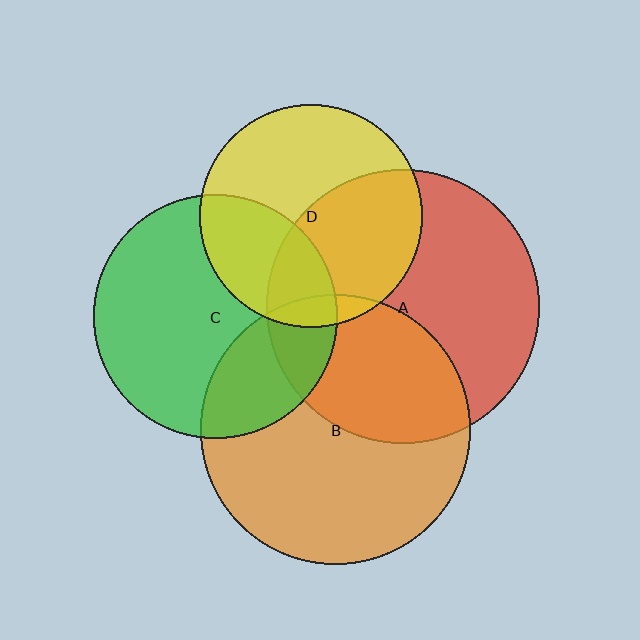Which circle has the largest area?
Circle A (red).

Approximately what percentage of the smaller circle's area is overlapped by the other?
Approximately 20%.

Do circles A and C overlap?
Yes.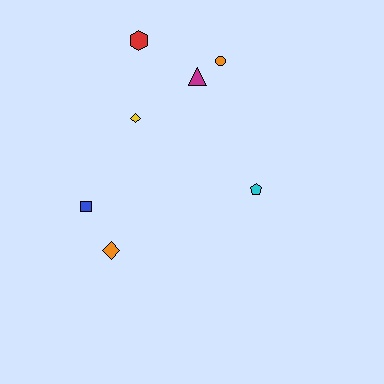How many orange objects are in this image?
There are 2 orange objects.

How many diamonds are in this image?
There are 2 diamonds.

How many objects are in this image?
There are 7 objects.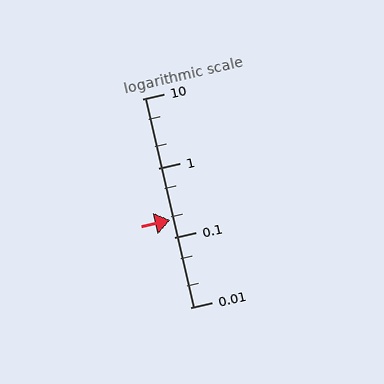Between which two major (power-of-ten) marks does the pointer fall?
The pointer is between 0.1 and 1.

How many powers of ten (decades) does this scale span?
The scale spans 3 decades, from 0.01 to 10.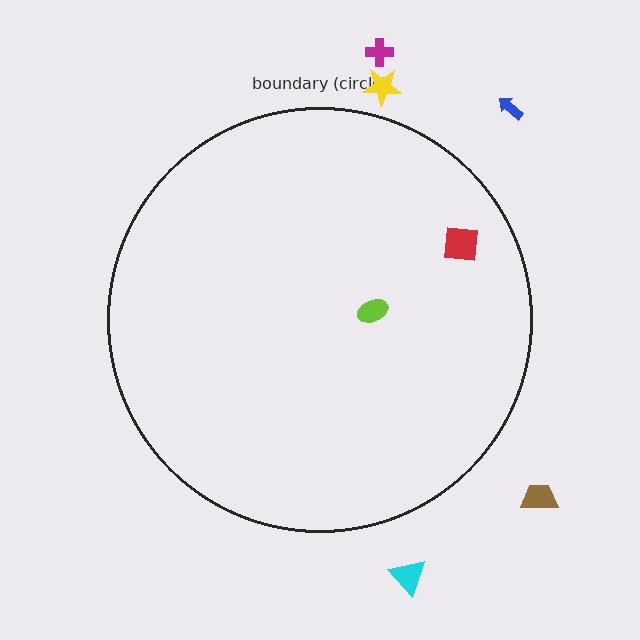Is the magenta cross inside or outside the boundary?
Outside.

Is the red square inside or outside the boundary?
Inside.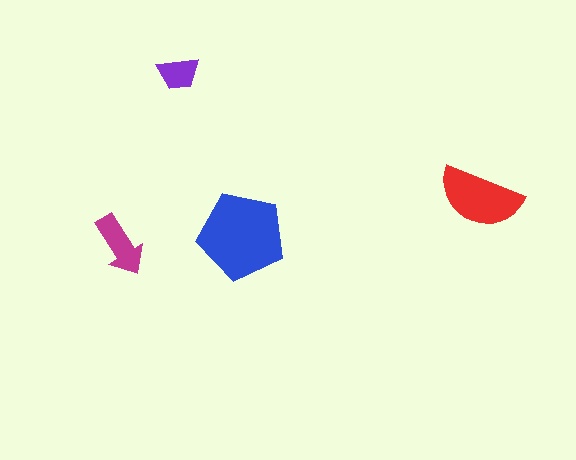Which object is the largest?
The blue pentagon.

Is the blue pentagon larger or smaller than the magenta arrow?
Larger.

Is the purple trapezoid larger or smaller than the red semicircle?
Smaller.